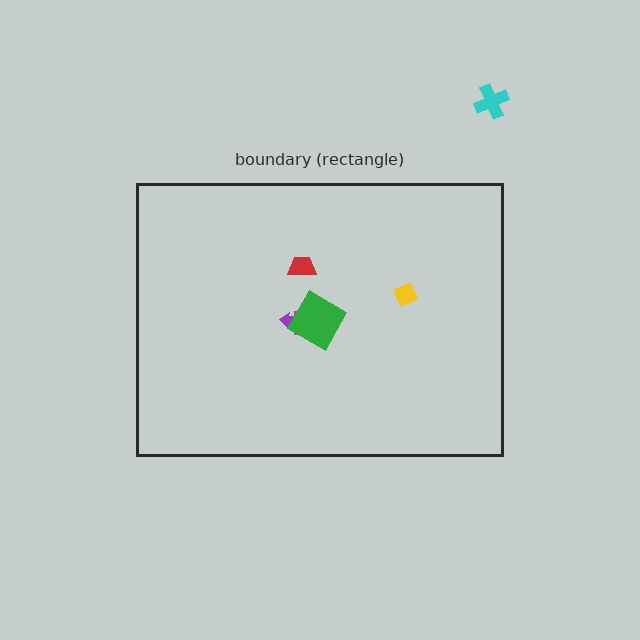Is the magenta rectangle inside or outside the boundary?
Inside.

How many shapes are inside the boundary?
5 inside, 1 outside.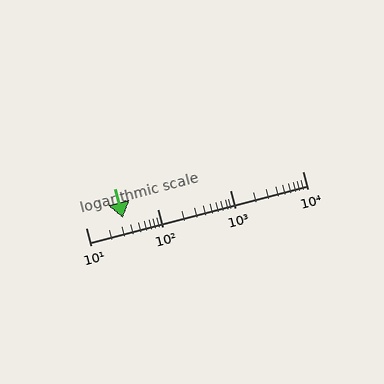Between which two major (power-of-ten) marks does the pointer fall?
The pointer is between 10 and 100.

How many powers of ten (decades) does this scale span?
The scale spans 3 decades, from 10 to 10000.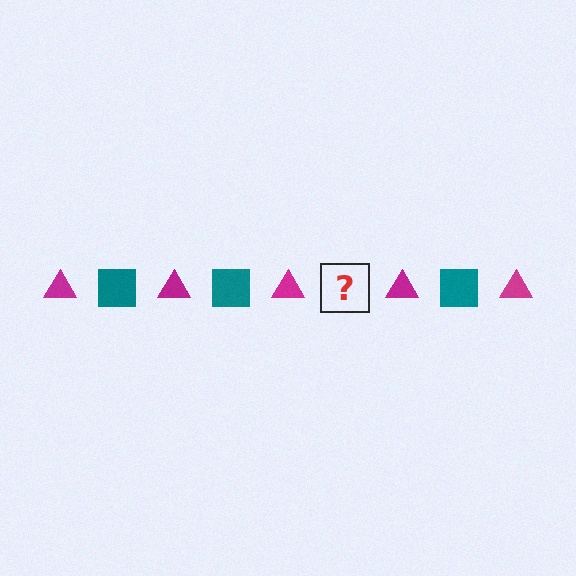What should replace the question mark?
The question mark should be replaced with a teal square.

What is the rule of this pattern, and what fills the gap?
The rule is that the pattern alternates between magenta triangle and teal square. The gap should be filled with a teal square.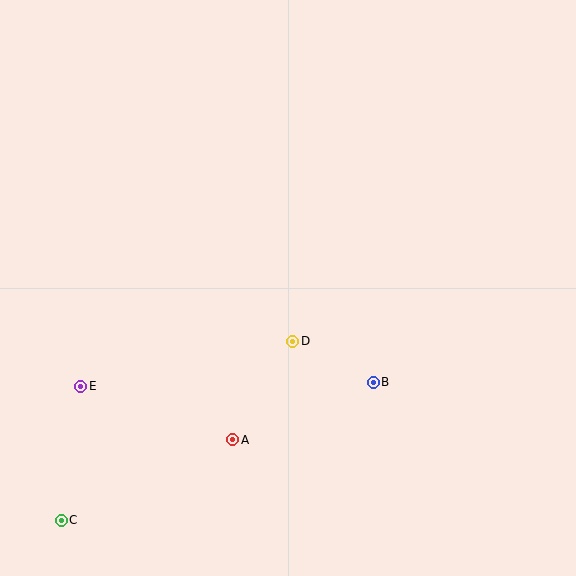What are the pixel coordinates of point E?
Point E is at (81, 386).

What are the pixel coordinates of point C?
Point C is at (61, 520).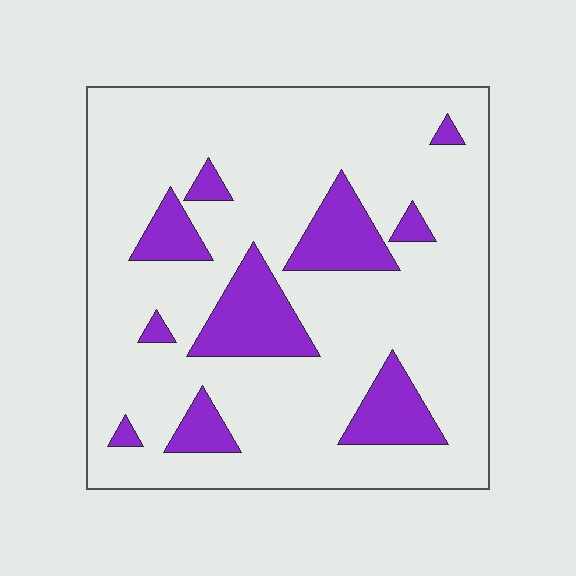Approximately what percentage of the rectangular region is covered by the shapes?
Approximately 20%.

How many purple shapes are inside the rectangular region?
10.